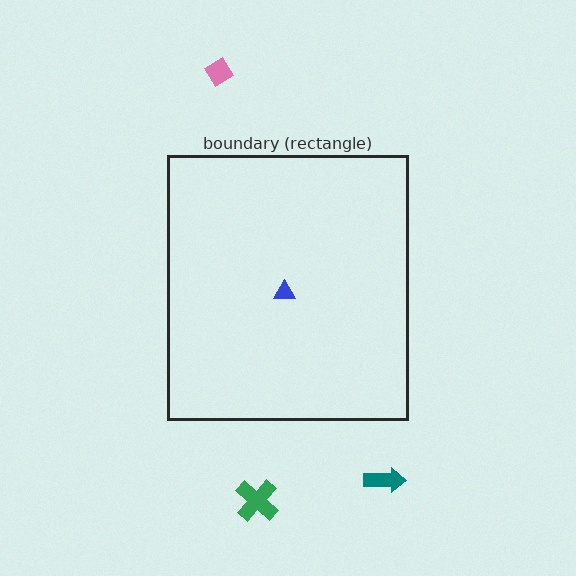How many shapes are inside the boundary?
1 inside, 3 outside.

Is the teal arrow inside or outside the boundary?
Outside.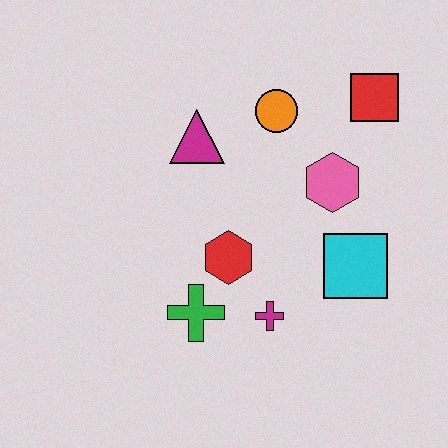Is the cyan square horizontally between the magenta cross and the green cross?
No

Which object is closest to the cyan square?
The pink hexagon is closest to the cyan square.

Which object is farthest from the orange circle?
The green cross is farthest from the orange circle.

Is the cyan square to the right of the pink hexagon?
Yes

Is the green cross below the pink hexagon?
Yes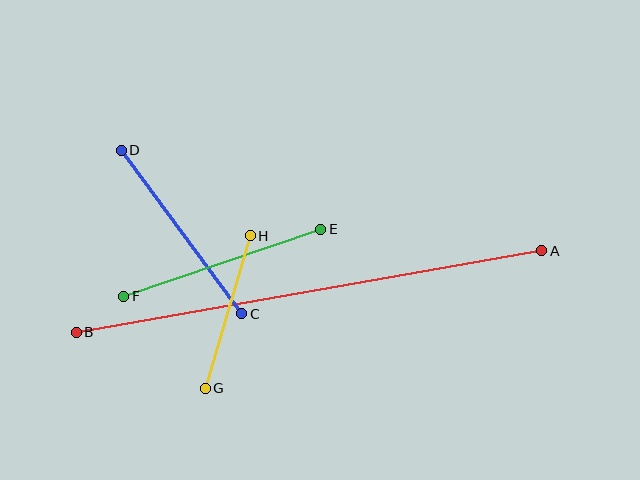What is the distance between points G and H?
The distance is approximately 159 pixels.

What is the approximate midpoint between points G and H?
The midpoint is at approximately (228, 312) pixels.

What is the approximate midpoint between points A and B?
The midpoint is at approximately (309, 292) pixels.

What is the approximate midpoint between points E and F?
The midpoint is at approximately (222, 263) pixels.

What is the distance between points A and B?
The distance is approximately 473 pixels.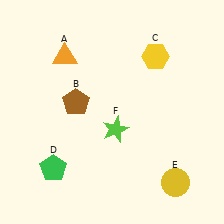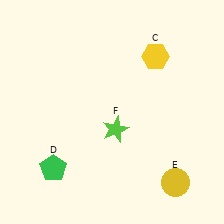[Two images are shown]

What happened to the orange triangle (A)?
The orange triangle (A) was removed in Image 2. It was in the top-left area of Image 1.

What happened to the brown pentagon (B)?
The brown pentagon (B) was removed in Image 2. It was in the top-left area of Image 1.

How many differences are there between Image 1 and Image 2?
There are 2 differences between the two images.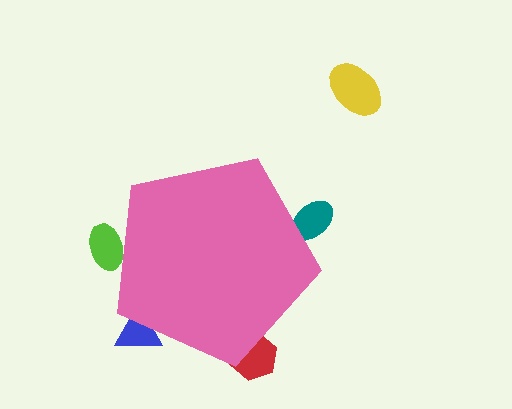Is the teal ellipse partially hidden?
Yes, the teal ellipse is partially hidden behind the pink pentagon.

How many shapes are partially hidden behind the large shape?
4 shapes are partially hidden.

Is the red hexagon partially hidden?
Yes, the red hexagon is partially hidden behind the pink pentagon.